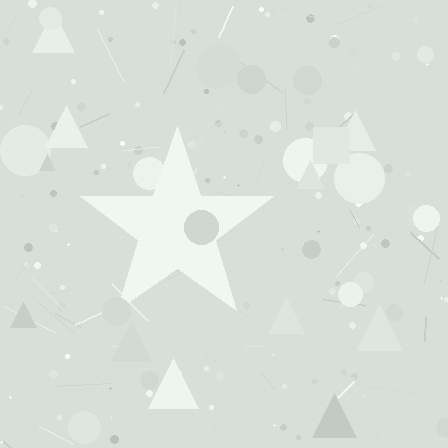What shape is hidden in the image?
A star is hidden in the image.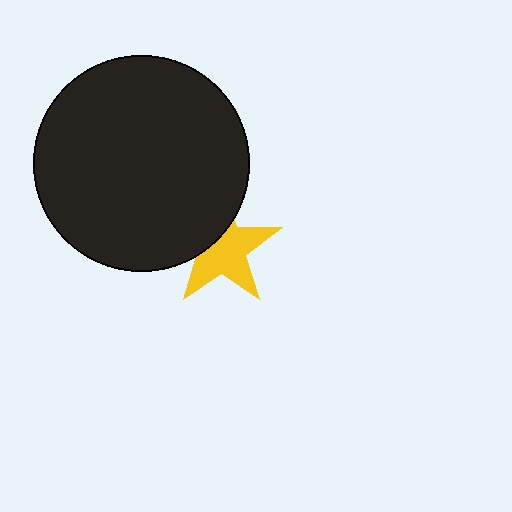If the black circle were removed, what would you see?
You would see the complete yellow star.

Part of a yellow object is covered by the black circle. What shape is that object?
It is a star.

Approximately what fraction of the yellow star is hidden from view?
Roughly 35% of the yellow star is hidden behind the black circle.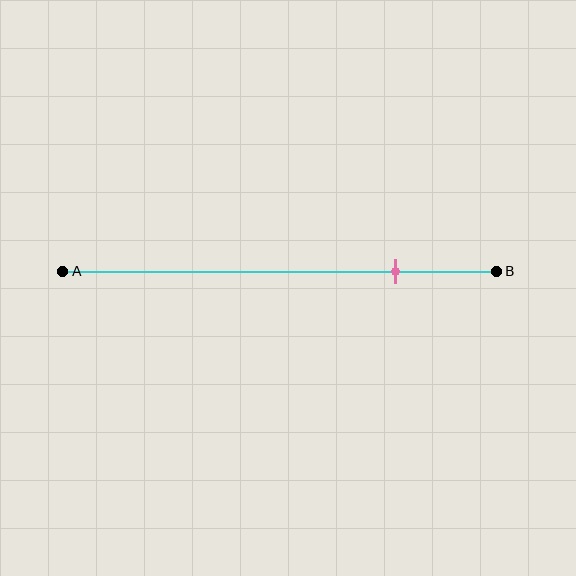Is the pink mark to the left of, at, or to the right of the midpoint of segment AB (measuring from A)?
The pink mark is to the right of the midpoint of segment AB.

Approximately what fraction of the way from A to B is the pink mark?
The pink mark is approximately 75% of the way from A to B.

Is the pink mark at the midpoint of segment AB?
No, the mark is at about 75% from A, not at the 50% midpoint.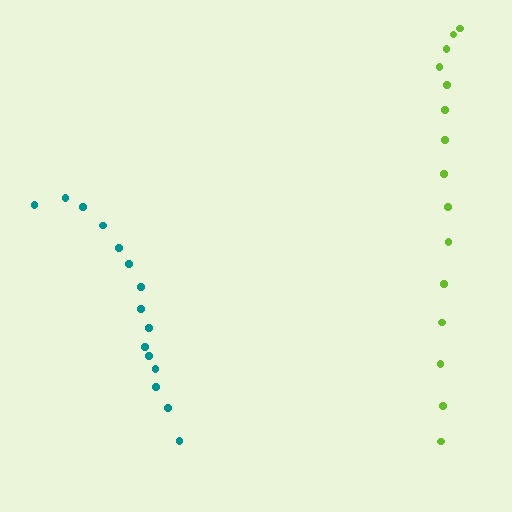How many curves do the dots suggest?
There are 2 distinct paths.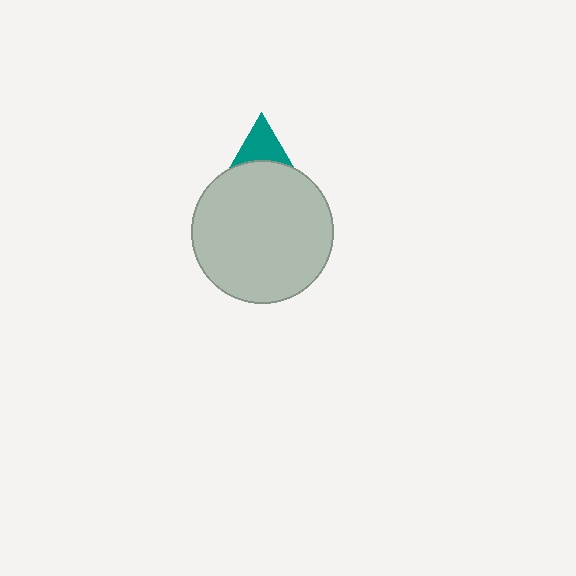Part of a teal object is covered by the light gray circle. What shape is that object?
It is a triangle.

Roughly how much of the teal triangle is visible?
A small part of it is visible (roughly 33%).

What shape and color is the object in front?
The object in front is a light gray circle.